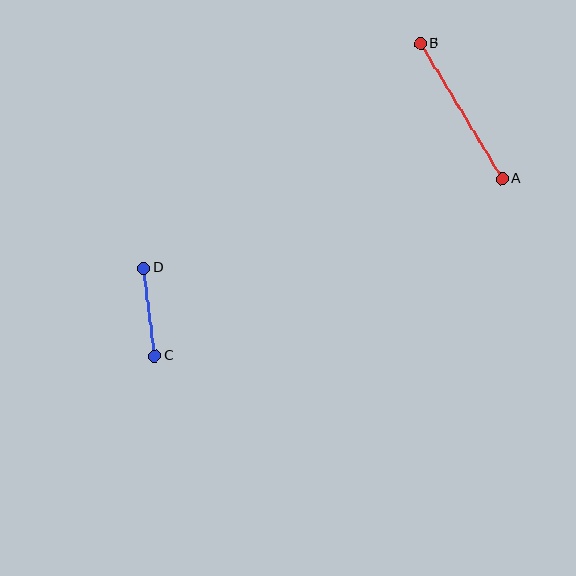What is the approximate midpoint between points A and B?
The midpoint is at approximately (462, 111) pixels.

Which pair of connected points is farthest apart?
Points A and B are farthest apart.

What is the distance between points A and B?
The distance is approximately 158 pixels.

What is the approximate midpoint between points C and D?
The midpoint is at approximately (149, 312) pixels.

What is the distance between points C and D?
The distance is approximately 88 pixels.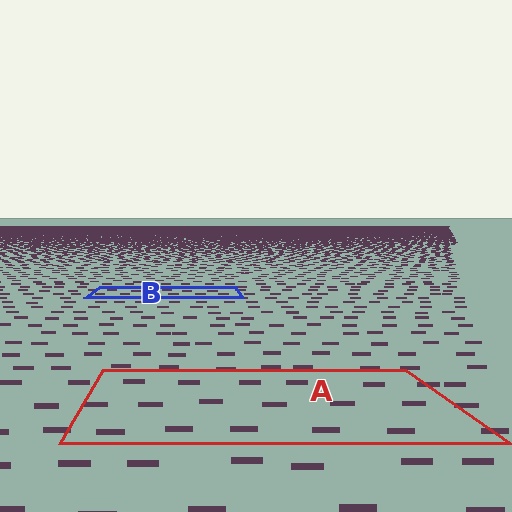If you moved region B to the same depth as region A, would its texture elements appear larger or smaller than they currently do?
They would appear larger. At a closer depth, the same texture elements are projected at a bigger on-screen size.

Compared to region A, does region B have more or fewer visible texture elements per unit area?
Region B has more texture elements per unit area — they are packed more densely because it is farther away.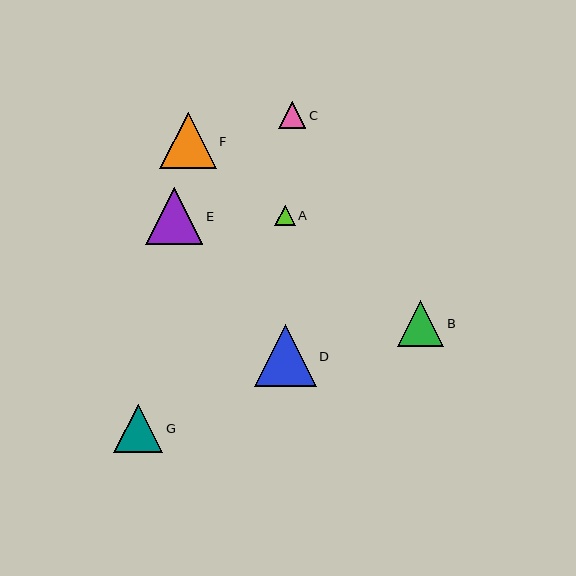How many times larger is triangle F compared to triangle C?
Triangle F is approximately 2.1 times the size of triangle C.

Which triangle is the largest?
Triangle D is the largest with a size of approximately 62 pixels.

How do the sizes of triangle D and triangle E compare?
Triangle D and triangle E are approximately the same size.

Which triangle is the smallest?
Triangle A is the smallest with a size of approximately 20 pixels.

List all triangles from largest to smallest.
From largest to smallest: D, E, F, G, B, C, A.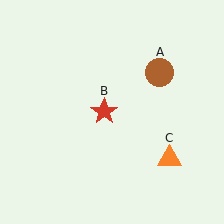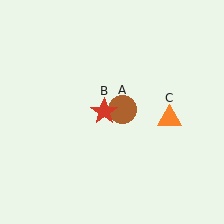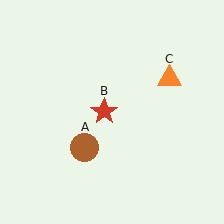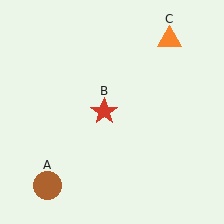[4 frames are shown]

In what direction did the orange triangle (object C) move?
The orange triangle (object C) moved up.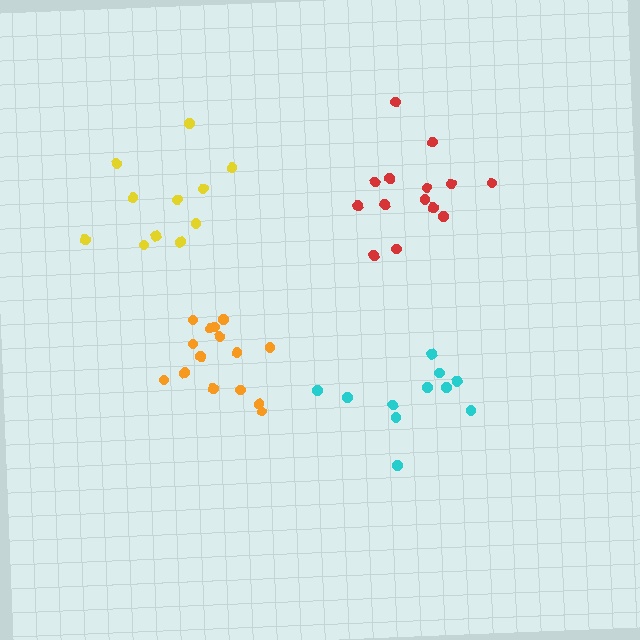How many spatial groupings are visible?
There are 4 spatial groupings.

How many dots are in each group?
Group 1: 15 dots, Group 2: 14 dots, Group 3: 11 dots, Group 4: 11 dots (51 total).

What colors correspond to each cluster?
The clusters are colored: orange, red, yellow, cyan.